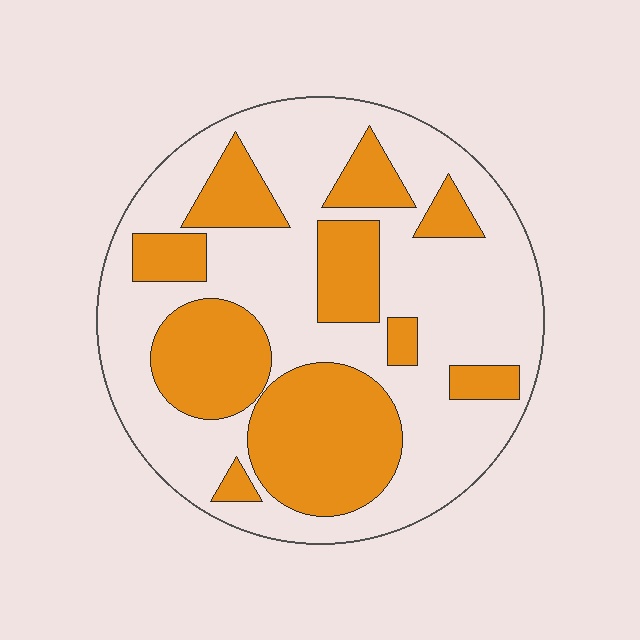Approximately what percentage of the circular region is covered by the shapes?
Approximately 35%.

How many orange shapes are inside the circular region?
10.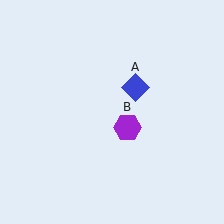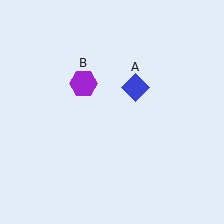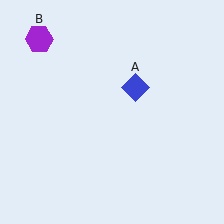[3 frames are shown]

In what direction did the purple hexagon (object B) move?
The purple hexagon (object B) moved up and to the left.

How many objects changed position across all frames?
1 object changed position: purple hexagon (object B).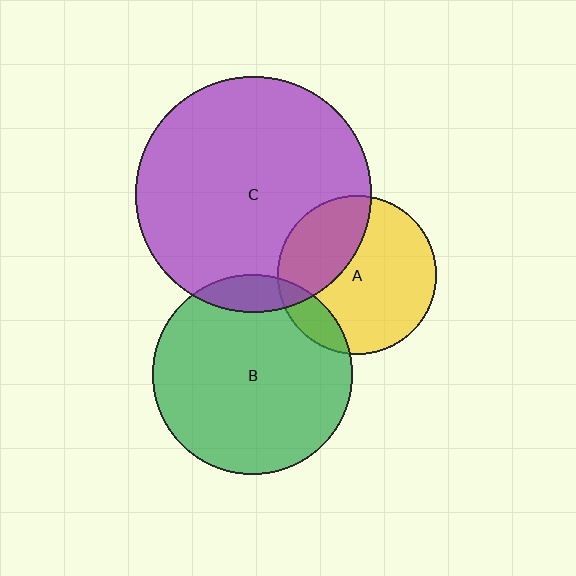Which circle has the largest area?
Circle C (purple).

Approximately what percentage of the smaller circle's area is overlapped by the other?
Approximately 35%.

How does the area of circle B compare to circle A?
Approximately 1.6 times.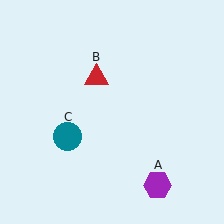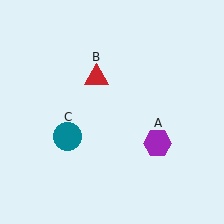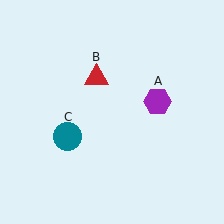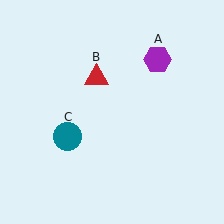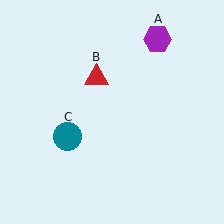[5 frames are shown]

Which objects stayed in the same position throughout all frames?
Red triangle (object B) and teal circle (object C) remained stationary.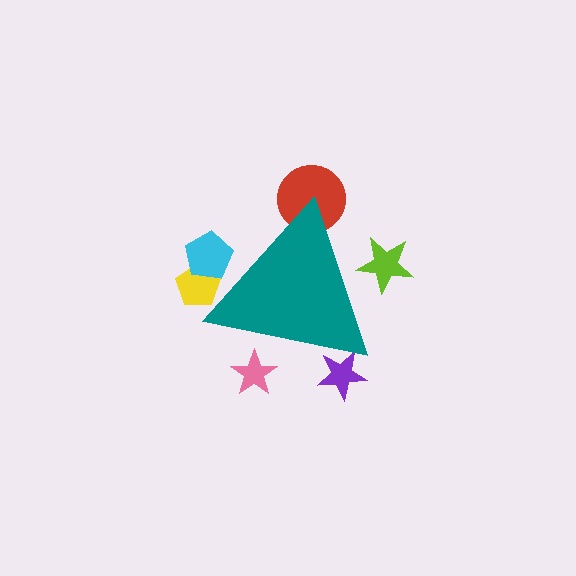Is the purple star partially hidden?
Yes, the purple star is partially hidden behind the teal triangle.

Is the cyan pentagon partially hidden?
Yes, the cyan pentagon is partially hidden behind the teal triangle.